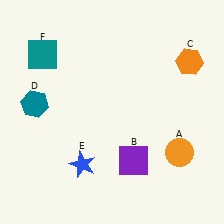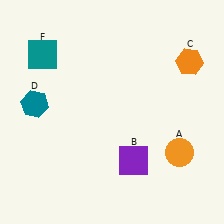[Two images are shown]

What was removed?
The blue star (E) was removed in Image 2.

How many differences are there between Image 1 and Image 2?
There is 1 difference between the two images.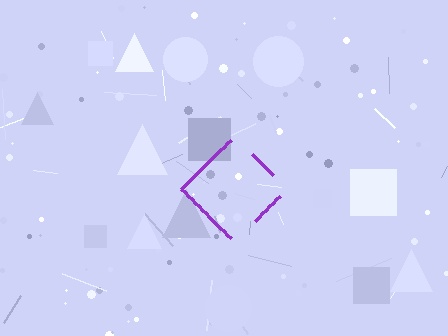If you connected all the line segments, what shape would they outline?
They would outline a diamond.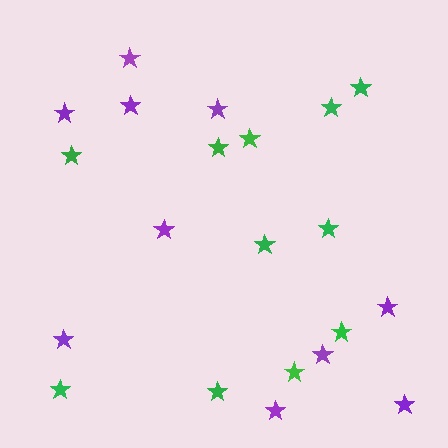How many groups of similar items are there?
There are 2 groups: one group of purple stars (10) and one group of green stars (11).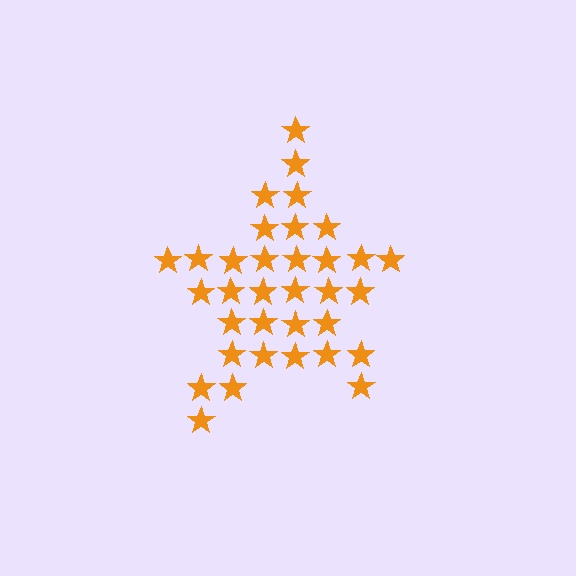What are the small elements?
The small elements are stars.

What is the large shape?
The large shape is a star.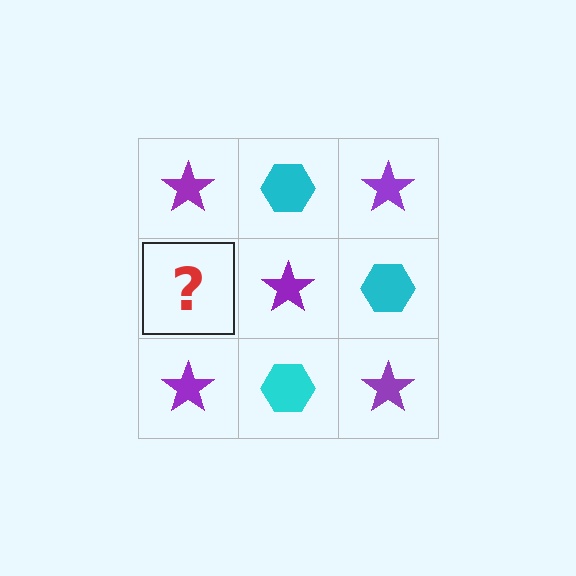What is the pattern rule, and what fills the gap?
The rule is that it alternates purple star and cyan hexagon in a checkerboard pattern. The gap should be filled with a cyan hexagon.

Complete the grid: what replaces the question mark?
The question mark should be replaced with a cyan hexagon.